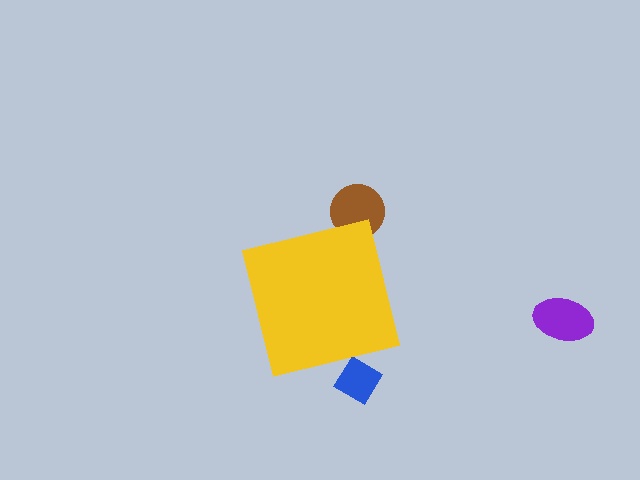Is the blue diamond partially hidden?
Yes, the blue diamond is partially hidden behind the yellow square.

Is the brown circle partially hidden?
Yes, the brown circle is partially hidden behind the yellow square.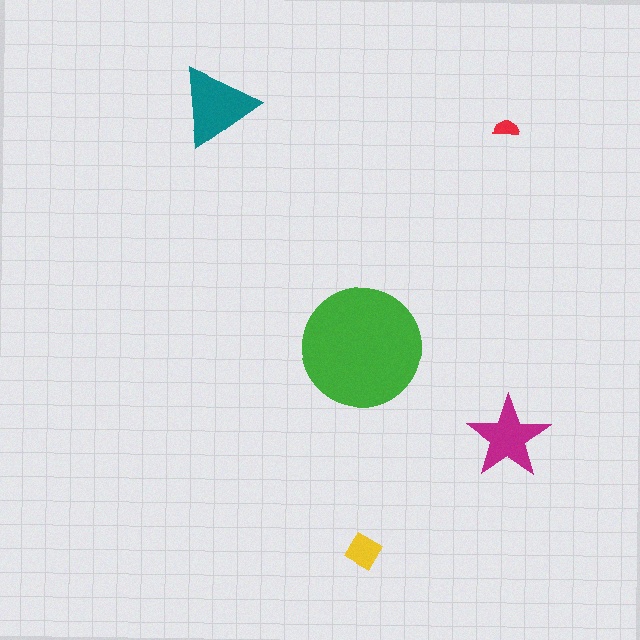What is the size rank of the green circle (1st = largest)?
1st.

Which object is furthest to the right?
The magenta star is rightmost.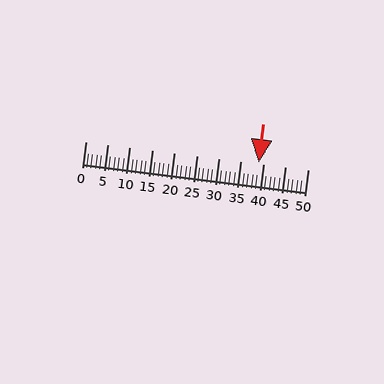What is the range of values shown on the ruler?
The ruler shows values from 0 to 50.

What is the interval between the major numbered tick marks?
The major tick marks are spaced 5 units apart.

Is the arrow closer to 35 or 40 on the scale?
The arrow is closer to 40.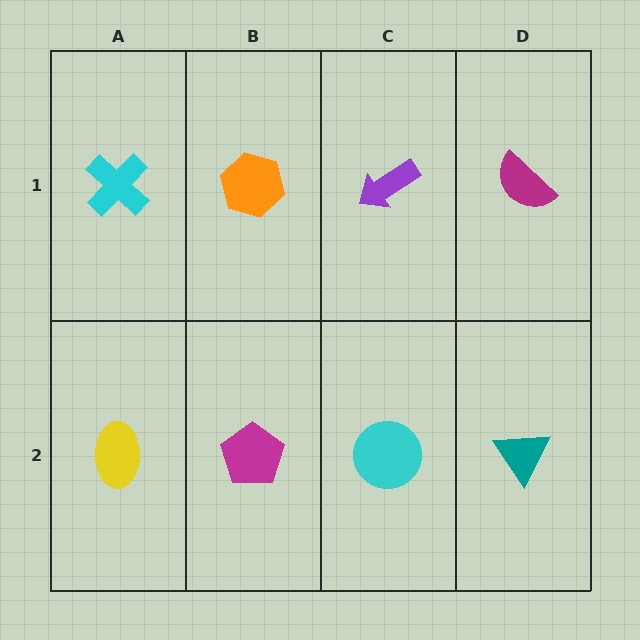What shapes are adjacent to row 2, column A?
A cyan cross (row 1, column A), a magenta pentagon (row 2, column B).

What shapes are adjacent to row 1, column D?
A teal triangle (row 2, column D), a purple arrow (row 1, column C).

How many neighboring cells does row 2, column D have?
2.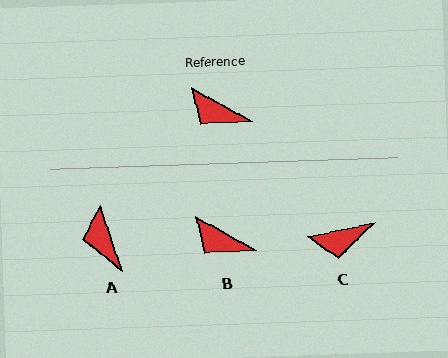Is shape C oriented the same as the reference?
No, it is off by about 41 degrees.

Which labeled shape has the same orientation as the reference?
B.